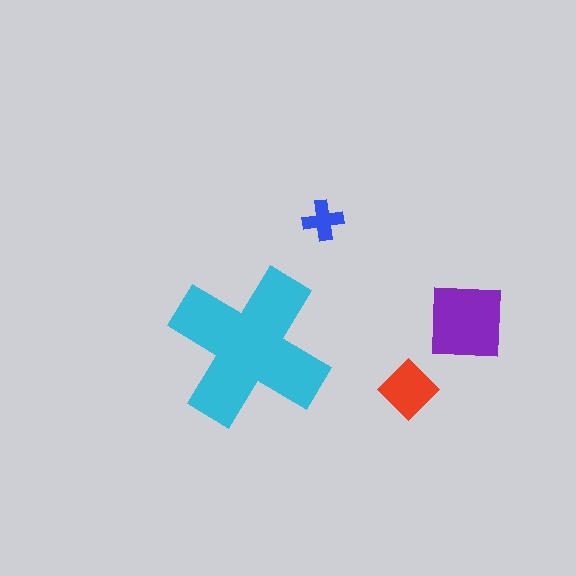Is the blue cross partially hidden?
No, the blue cross is fully visible.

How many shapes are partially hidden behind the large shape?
0 shapes are partially hidden.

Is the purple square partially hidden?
No, the purple square is fully visible.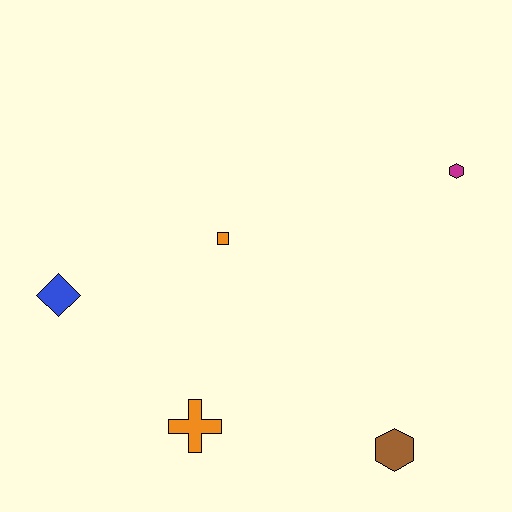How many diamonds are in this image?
There is 1 diamond.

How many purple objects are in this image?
There are no purple objects.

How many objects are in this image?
There are 5 objects.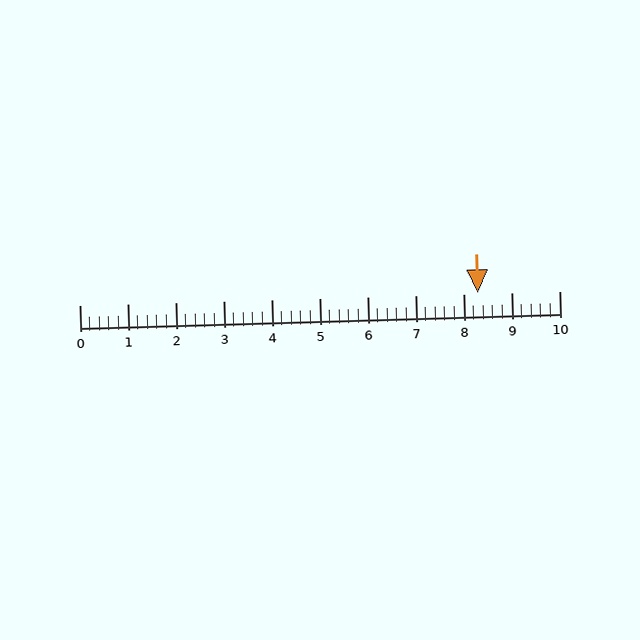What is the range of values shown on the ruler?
The ruler shows values from 0 to 10.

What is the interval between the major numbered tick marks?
The major tick marks are spaced 1 units apart.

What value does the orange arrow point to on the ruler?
The orange arrow points to approximately 8.3.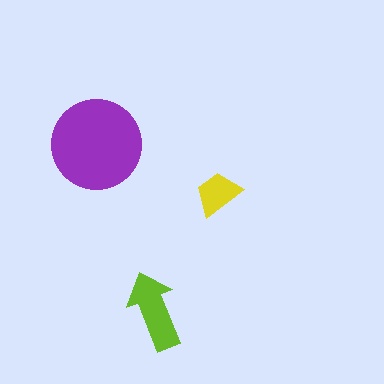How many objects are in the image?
There are 3 objects in the image.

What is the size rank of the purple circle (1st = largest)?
1st.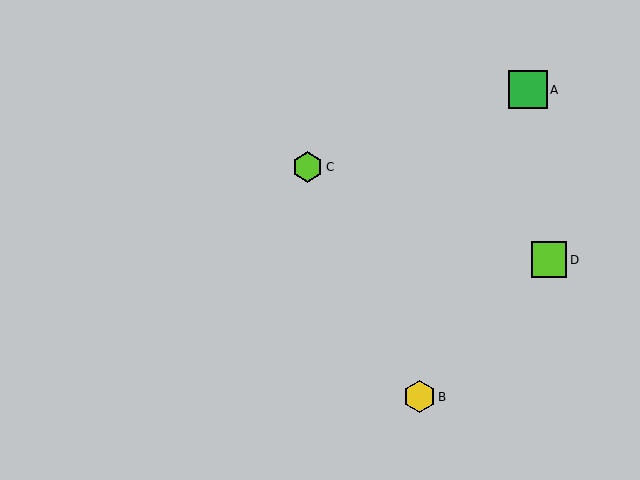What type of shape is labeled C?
Shape C is a lime hexagon.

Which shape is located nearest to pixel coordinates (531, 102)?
The green square (labeled A) at (528, 90) is nearest to that location.